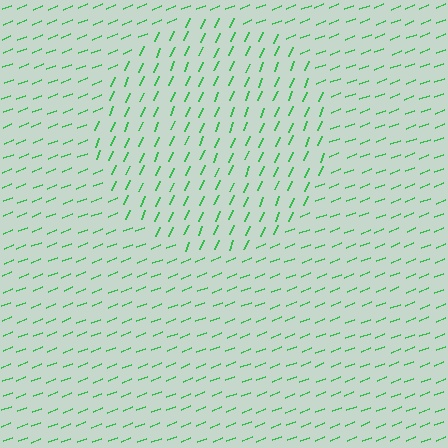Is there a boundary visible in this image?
Yes, there is a texture boundary formed by a change in line orientation.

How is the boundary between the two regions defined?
The boundary is defined purely by a change in line orientation (approximately 45 degrees difference). All lines are the same color and thickness.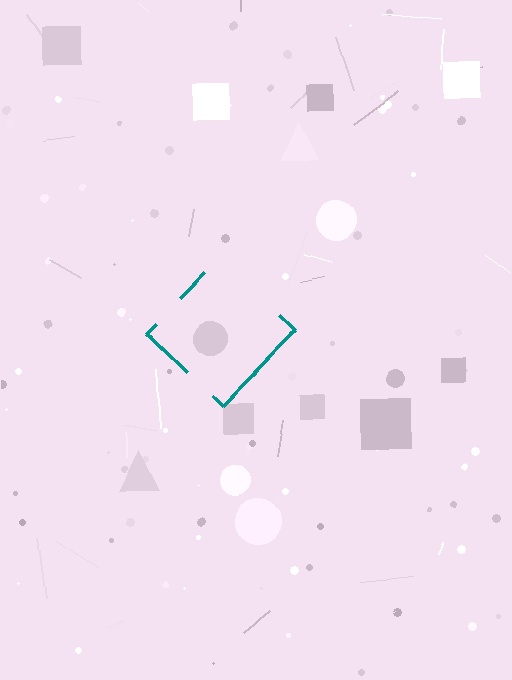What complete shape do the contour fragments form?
The contour fragments form a diamond.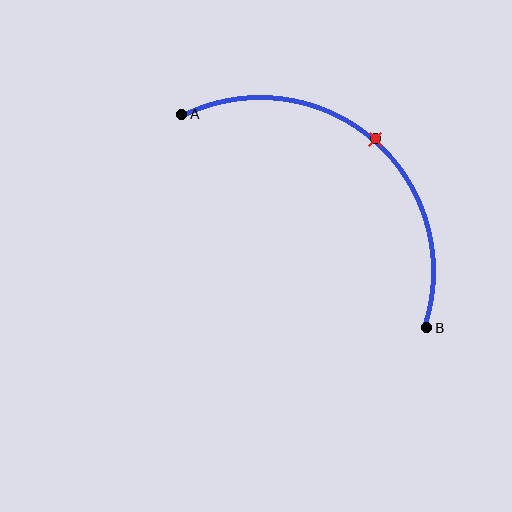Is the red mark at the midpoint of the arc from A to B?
Yes. The red mark lies on the arc at equal arc-length from both A and B — it is the arc midpoint.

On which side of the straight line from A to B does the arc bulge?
The arc bulges above and to the right of the straight line connecting A and B.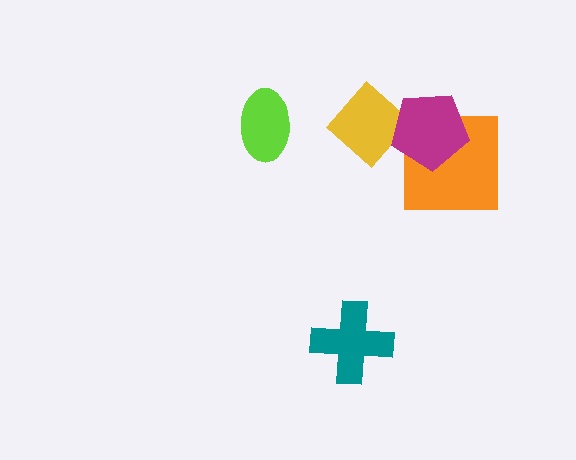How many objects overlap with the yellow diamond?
1 object overlaps with the yellow diamond.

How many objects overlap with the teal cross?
0 objects overlap with the teal cross.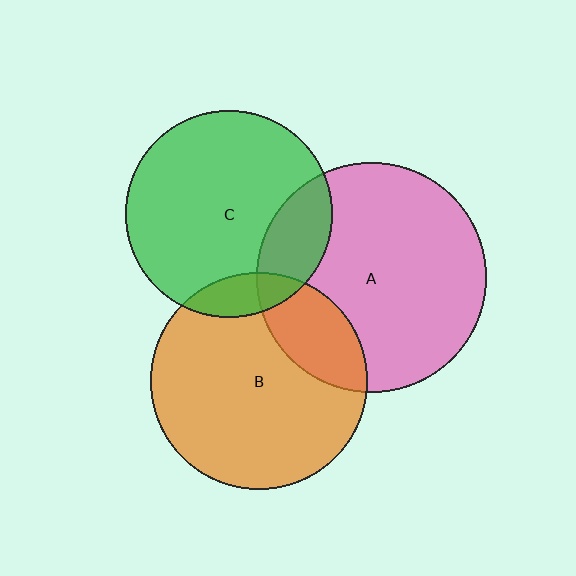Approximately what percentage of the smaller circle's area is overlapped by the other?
Approximately 10%.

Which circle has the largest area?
Circle A (pink).